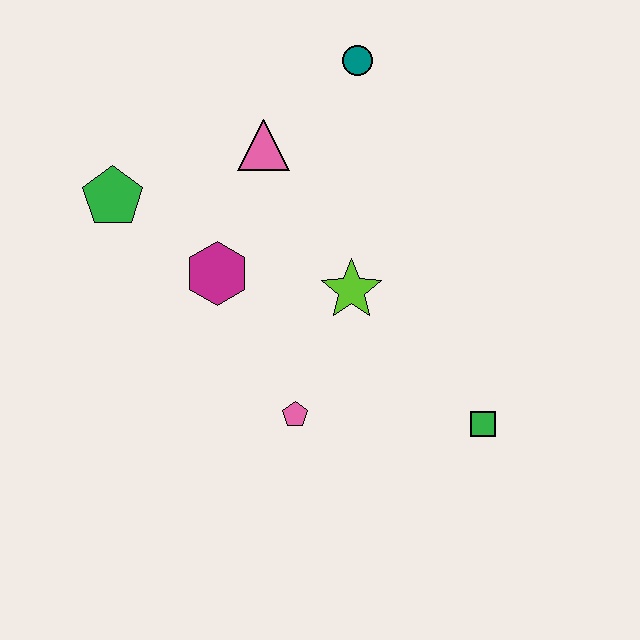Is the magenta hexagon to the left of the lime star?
Yes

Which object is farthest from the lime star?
The green pentagon is farthest from the lime star.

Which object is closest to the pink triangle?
The teal circle is closest to the pink triangle.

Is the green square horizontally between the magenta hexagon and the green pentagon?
No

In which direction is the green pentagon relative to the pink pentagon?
The green pentagon is above the pink pentagon.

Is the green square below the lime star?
Yes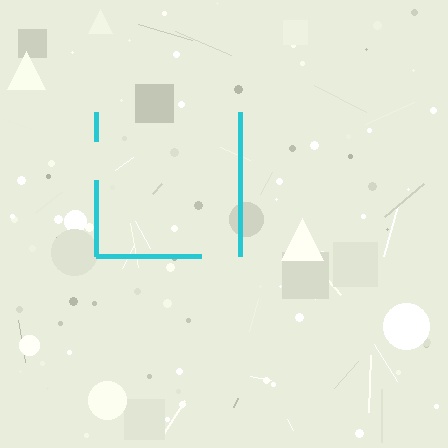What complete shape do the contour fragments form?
The contour fragments form a square.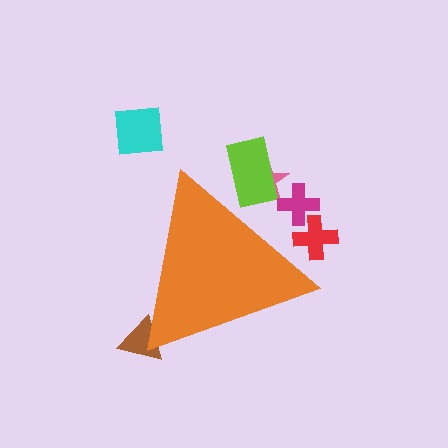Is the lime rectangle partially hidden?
Yes, the lime rectangle is partially hidden behind the orange triangle.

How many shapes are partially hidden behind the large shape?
5 shapes are partially hidden.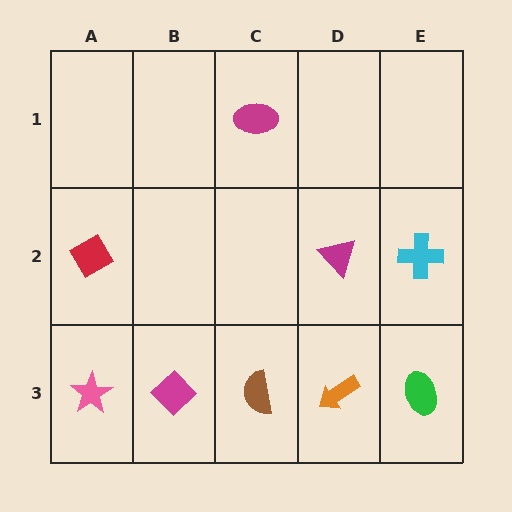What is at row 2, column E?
A cyan cross.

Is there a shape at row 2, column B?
No, that cell is empty.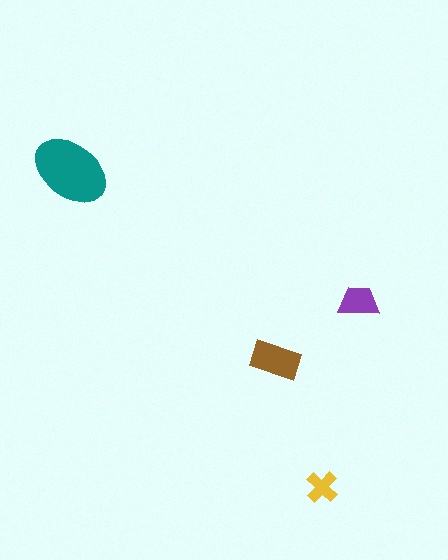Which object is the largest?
The teal ellipse.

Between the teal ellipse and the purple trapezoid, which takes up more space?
The teal ellipse.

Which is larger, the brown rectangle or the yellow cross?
The brown rectangle.